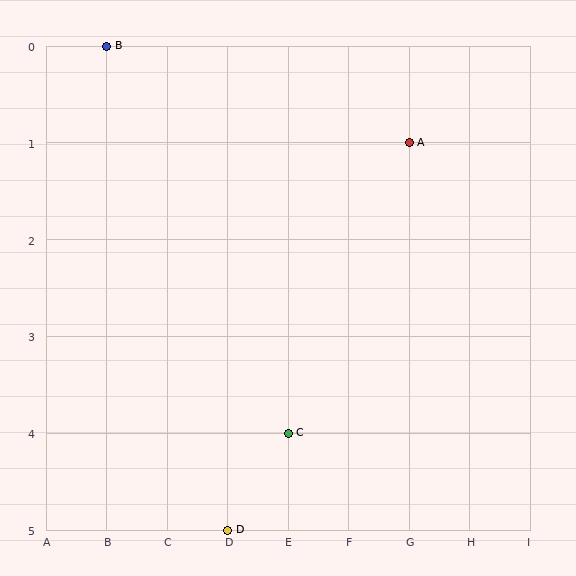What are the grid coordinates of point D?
Point D is at grid coordinates (D, 5).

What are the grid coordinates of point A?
Point A is at grid coordinates (G, 1).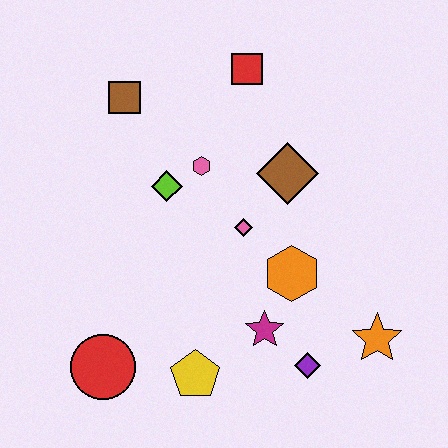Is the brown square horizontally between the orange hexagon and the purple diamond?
No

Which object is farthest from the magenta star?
The brown square is farthest from the magenta star.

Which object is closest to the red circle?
The yellow pentagon is closest to the red circle.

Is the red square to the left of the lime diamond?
No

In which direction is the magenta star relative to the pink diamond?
The magenta star is below the pink diamond.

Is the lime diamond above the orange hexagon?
Yes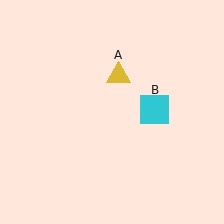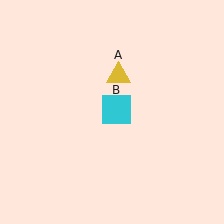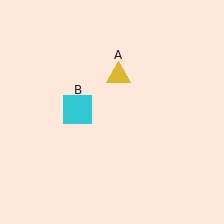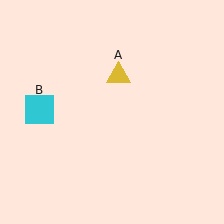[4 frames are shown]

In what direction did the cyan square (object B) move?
The cyan square (object B) moved left.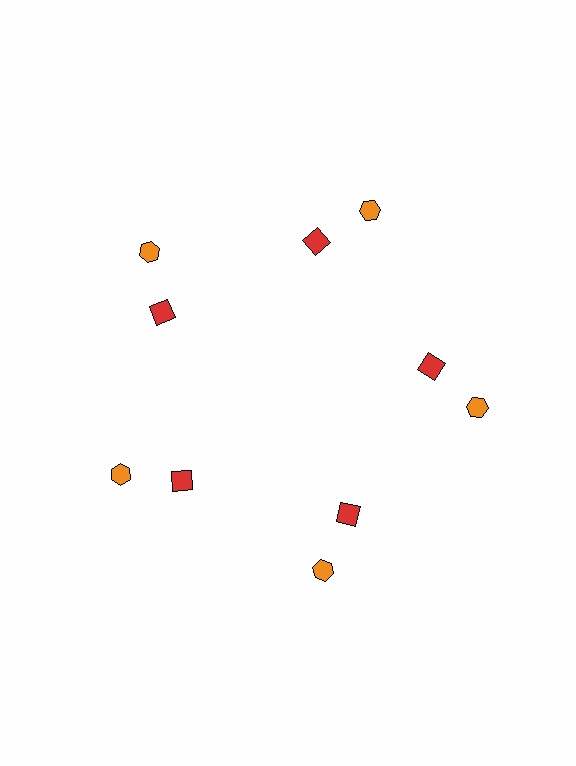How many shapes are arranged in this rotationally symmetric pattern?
There are 10 shapes, arranged in 5 groups of 2.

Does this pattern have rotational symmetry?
Yes, this pattern has 5-fold rotational symmetry. It looks the same after rotating 72 degrees around the center.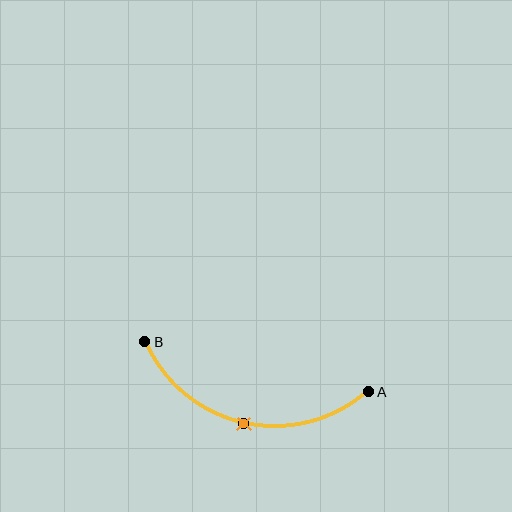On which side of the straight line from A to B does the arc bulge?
The arc bulges below the straight line connecting A and B.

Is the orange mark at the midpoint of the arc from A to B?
Yes. The orange mark lies on the arc at equal arc-length from both A and B — it is the arc midpoint.